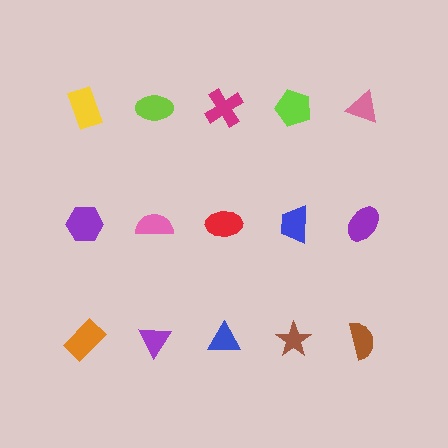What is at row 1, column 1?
A yellow rectangle.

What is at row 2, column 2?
A pink semicircle.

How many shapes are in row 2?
5 shapes.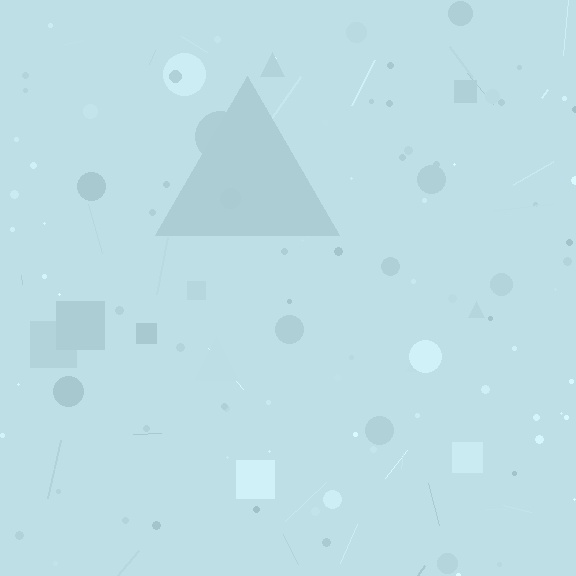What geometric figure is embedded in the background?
A triangle is embedded in the background.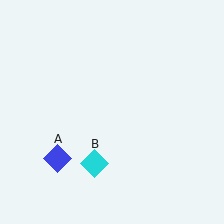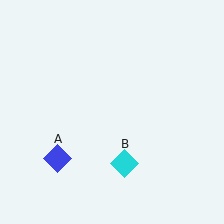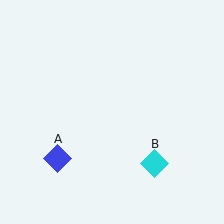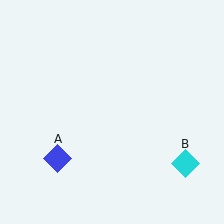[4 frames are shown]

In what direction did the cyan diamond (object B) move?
The cyan diamond (object B) moved right.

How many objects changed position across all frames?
1 object changed position: cyan diamond (object B).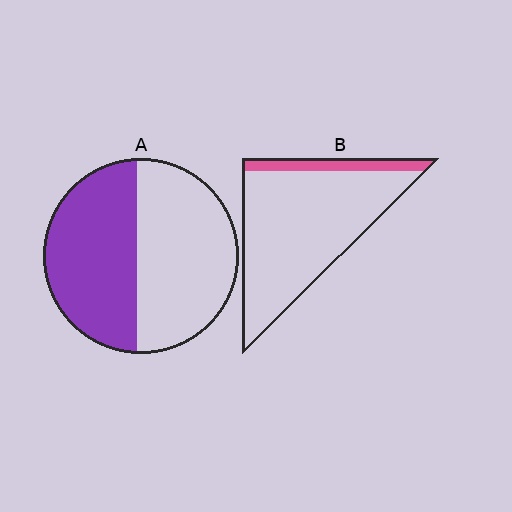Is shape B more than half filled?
No.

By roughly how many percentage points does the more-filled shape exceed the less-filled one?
By roughly 35 percentage points (A over B).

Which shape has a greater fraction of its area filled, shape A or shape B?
Shape A.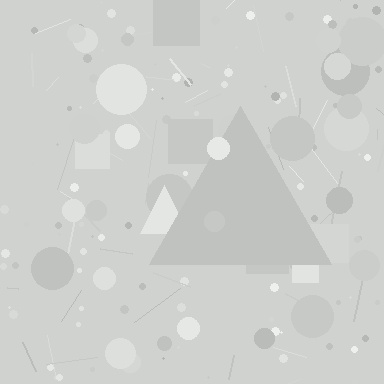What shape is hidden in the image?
A triangle is hidden in the image.